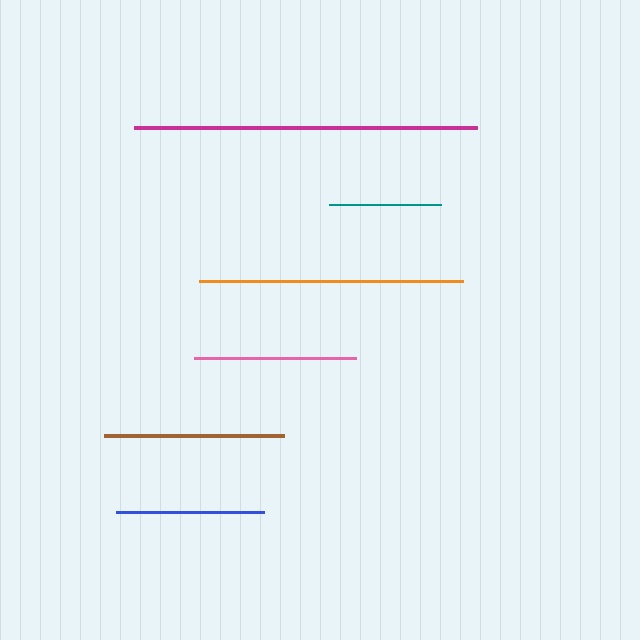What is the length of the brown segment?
The brown segment is approximately 179 pixels long.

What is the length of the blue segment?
The blue segment is approximately 147 pixels long.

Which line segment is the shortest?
The teal line is the shortest at approximately 112 pixels.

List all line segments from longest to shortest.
From longest to shortest: magenta, orange, brown, pink, blue, teal.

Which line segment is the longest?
The magenta line is the longest at approximately 343 pixels.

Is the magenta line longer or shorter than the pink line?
The magenta line is longer than the pink line.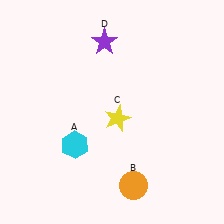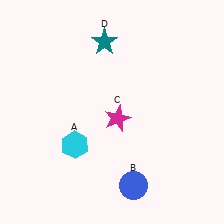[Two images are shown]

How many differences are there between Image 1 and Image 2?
There are 3 differences between the two images.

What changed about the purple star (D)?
In Image 1, D is purple. In Image 2, it changed to teal.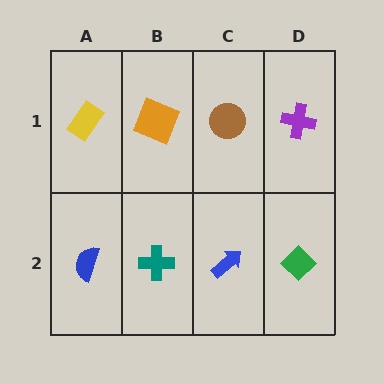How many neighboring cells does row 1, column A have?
2.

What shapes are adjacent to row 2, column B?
An orange square (row 1, column B), a blue semicircle (row 2, column A), a blue arrow (row 2, column C).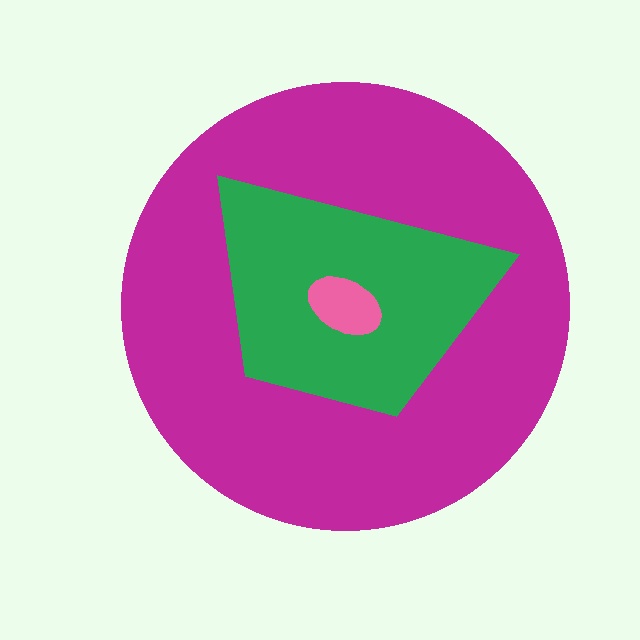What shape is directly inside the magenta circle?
The green trapezoid.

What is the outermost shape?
The magenta circle.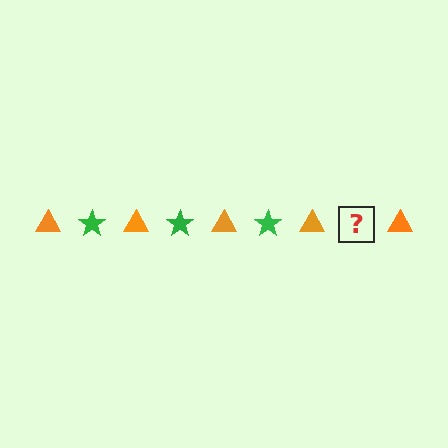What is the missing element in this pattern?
The missing element is a green star.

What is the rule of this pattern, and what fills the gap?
The rule is that the pattern alternates between orange triangle and green star. The gap should be filled with a green star.